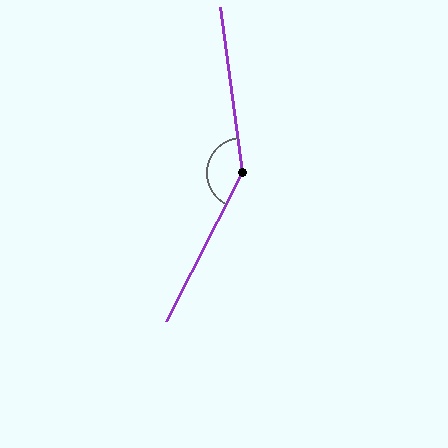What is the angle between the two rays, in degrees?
Approximately 146 degrees.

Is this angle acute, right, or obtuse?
It is obtuse.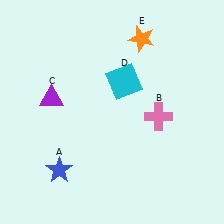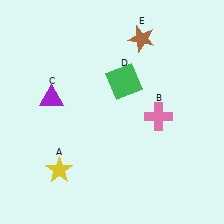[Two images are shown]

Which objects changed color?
A changed from blue to yellow. D changed from cyan to green. E changed from orange to brown.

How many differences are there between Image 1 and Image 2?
There are 3 differences between the two images.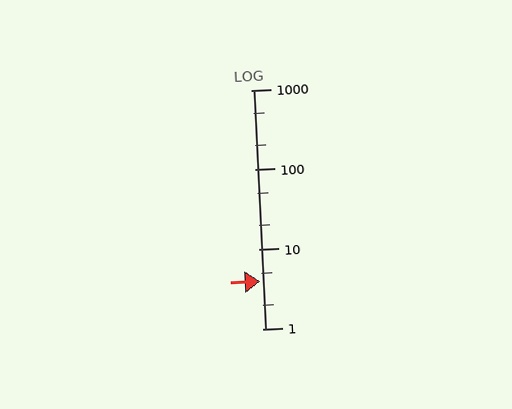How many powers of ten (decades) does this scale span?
The scale spans 3 decades, from 1 to 1000.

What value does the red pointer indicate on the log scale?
The pointer indicates approximately 4.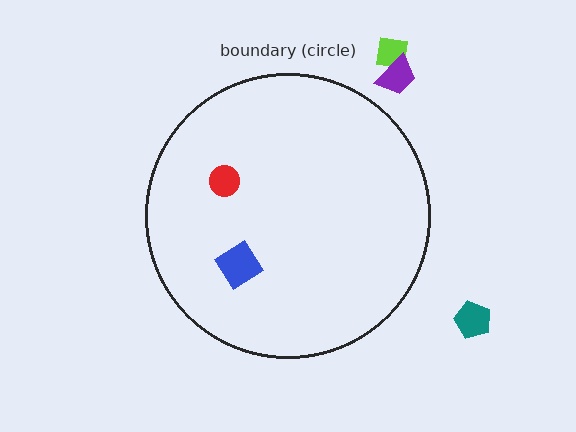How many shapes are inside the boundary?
2 inside, 3 outside.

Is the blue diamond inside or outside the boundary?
Inside.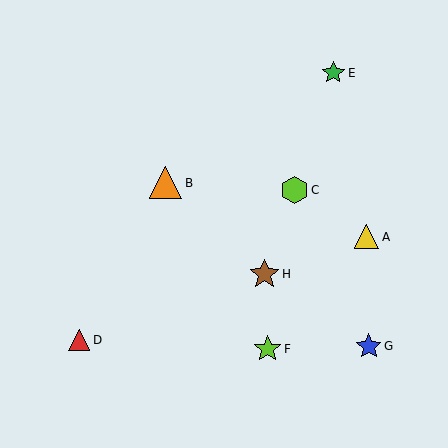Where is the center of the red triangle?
The center of the red triangle is at (79, 340).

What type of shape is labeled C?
Shape C is a lime hexagon.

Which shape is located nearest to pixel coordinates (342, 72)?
The green star (labeled E) at (333, 73) is nearest to that location.